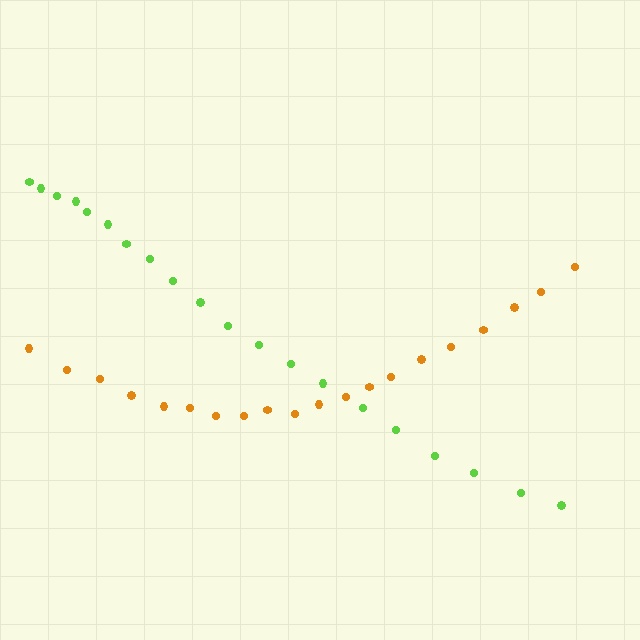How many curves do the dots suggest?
There are 2 distinct paths.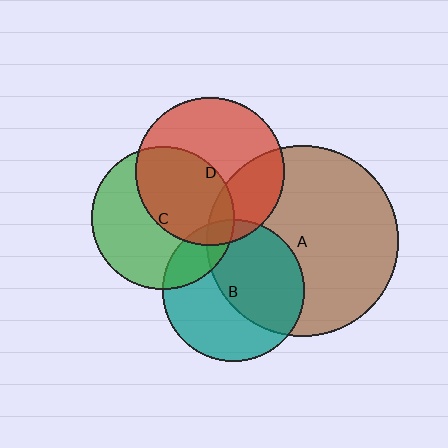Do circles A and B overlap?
Yes.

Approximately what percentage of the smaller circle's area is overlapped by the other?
Approximately 50%.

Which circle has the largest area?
Circle A (brown).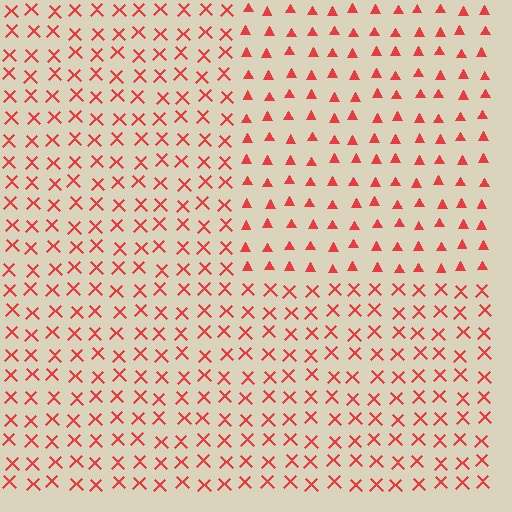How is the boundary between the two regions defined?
The boundary is defined by a change in element shape: triangles inside vs. X marks outside. All elements share the same color and spacing.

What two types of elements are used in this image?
The image uses triangles inside the rectangle region and X marks outside it.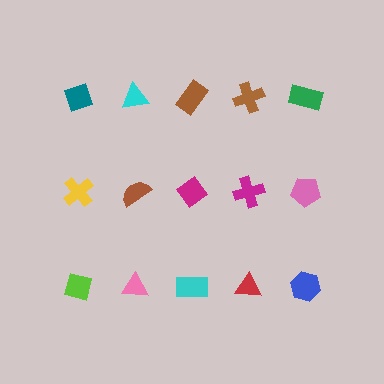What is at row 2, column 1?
A yellow cross.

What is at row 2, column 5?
A pink pentagon.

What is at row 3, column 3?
A cyan rectangle.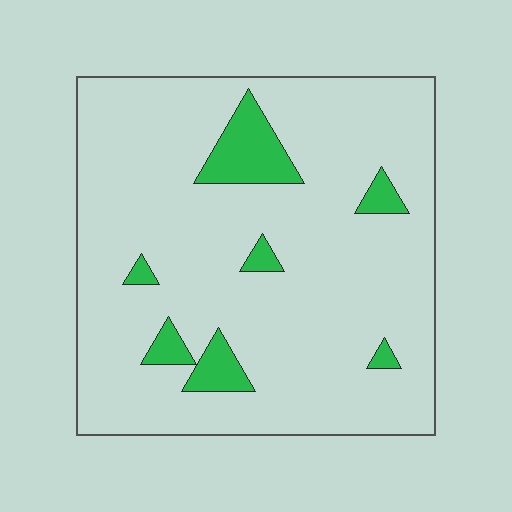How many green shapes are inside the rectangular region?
7.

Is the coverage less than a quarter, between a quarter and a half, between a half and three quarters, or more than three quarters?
Less than a quarter.